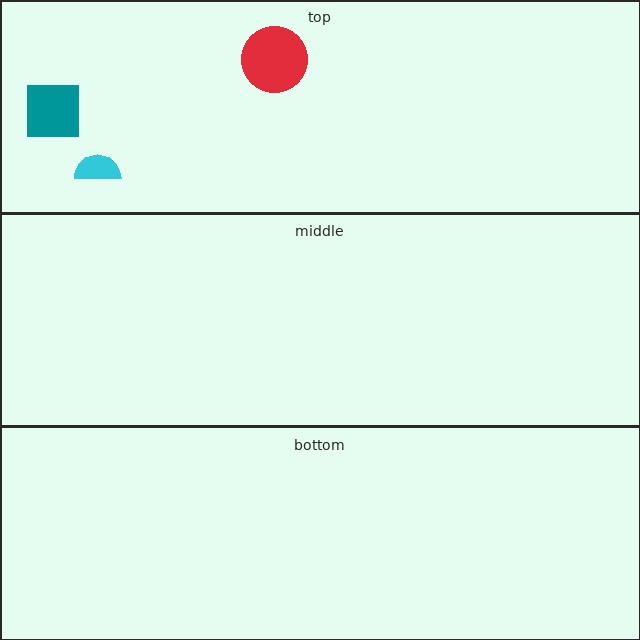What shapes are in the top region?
The red circle, the cyan semicircle, the teal square.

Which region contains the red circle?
The top region.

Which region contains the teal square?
The top region.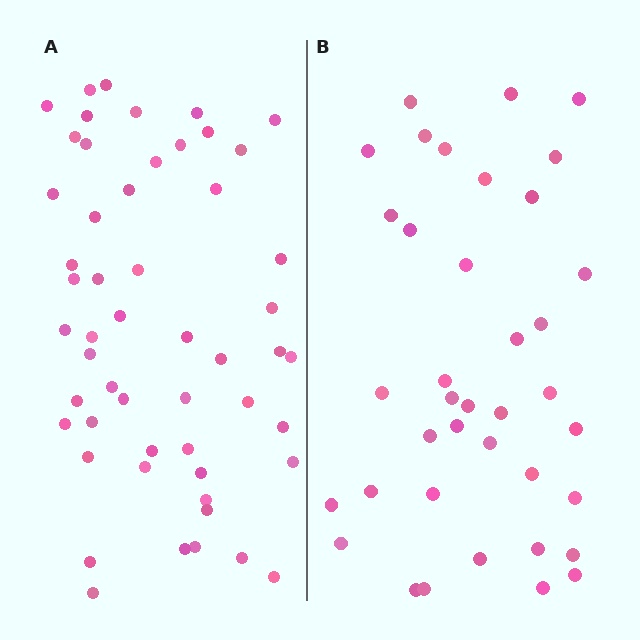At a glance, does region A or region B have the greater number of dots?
Region A (the left region) has more dots.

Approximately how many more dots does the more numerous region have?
Region A has approximately 15 more dots than region B.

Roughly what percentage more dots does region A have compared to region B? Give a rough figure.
About 40% more.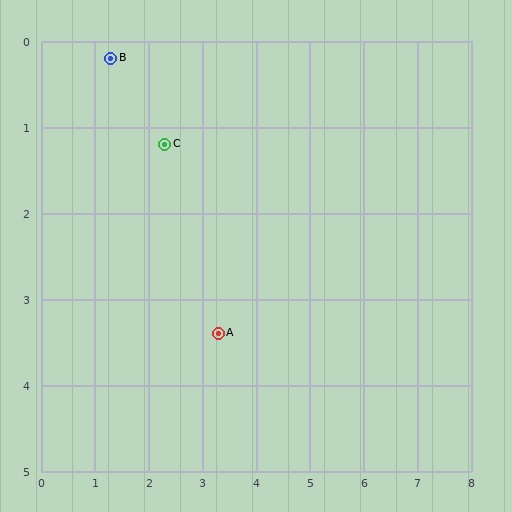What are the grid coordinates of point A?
Point A is at approximately (3.3, 3.4).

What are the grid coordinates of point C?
Point C is at approximately (2.3, 1.2).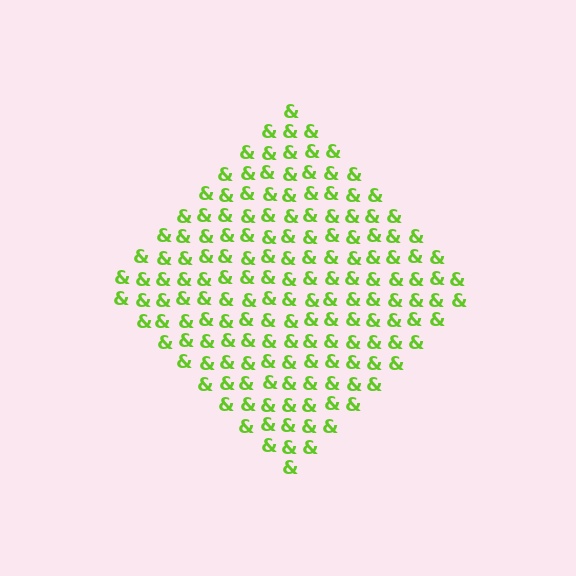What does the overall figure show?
The overall figure shows a diamond.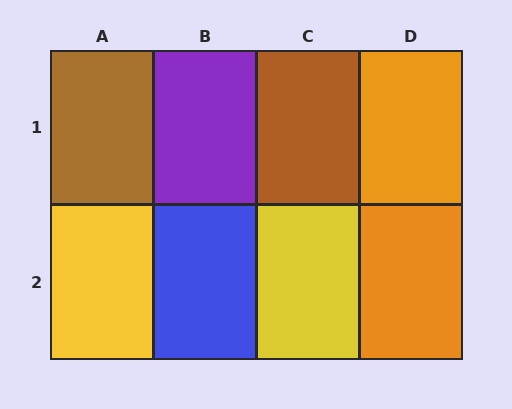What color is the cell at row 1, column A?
Brown.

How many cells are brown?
2 cells are brown.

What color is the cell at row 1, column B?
Purple.